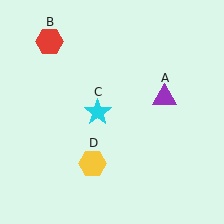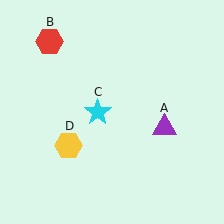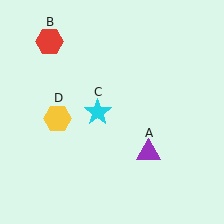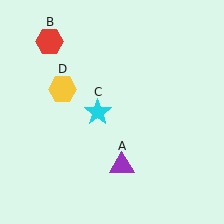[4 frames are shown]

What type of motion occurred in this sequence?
The purple triangle (object A), yellow hexagon (object D) rotated clockwise around the center of the scene.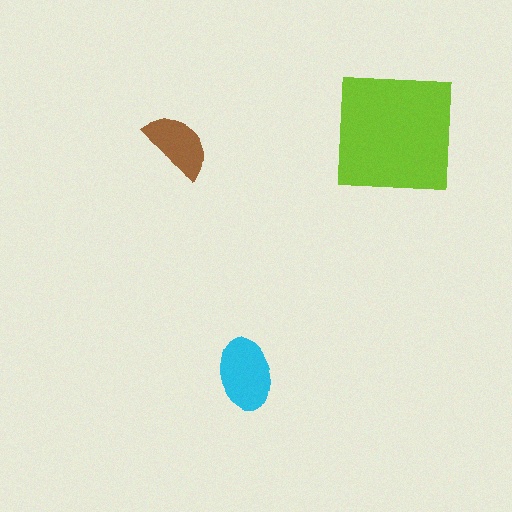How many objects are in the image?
There are 3 objects in the image.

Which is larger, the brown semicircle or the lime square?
The lime square.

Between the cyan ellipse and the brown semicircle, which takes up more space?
The cyan ellipse.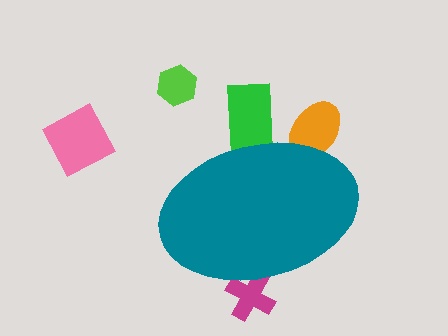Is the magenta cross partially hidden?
Yes, the magenta cross is partially hidden behind the teal ellipse.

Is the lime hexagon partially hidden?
No, the lime hexagon is fully visible.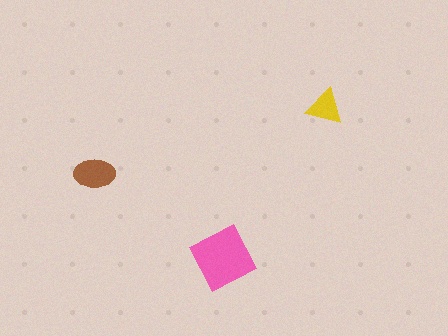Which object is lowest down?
The pink diamond is bottommost.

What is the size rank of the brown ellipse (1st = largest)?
2nd.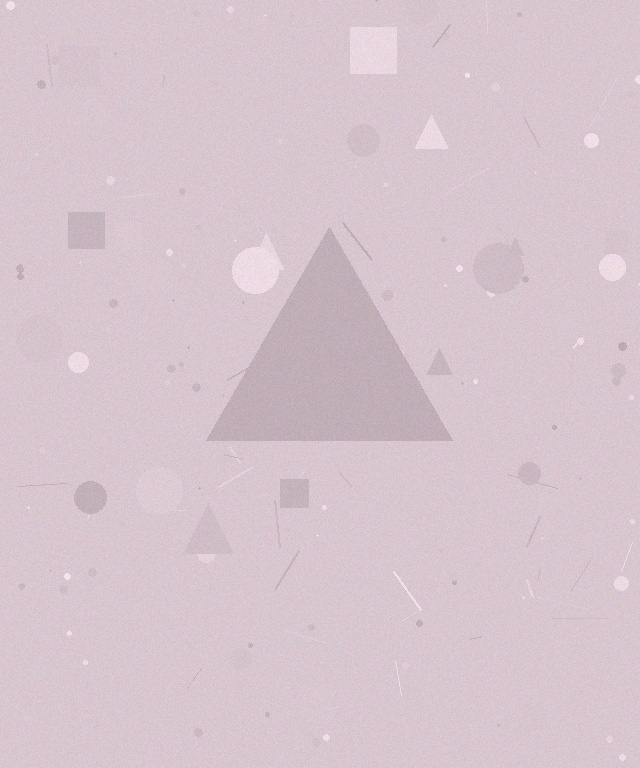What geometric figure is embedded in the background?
A triangle is embedded in the background.